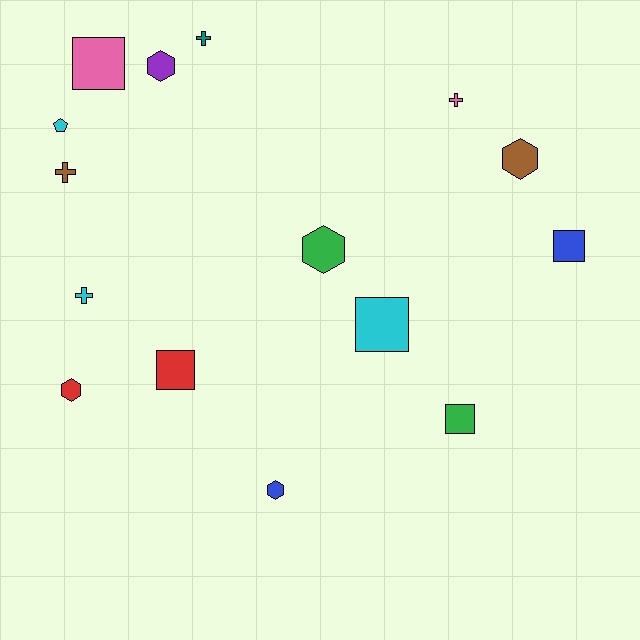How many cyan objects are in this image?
There are 3 cyan objects.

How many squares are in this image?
There are 5 squares.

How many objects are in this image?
There are 15 objects.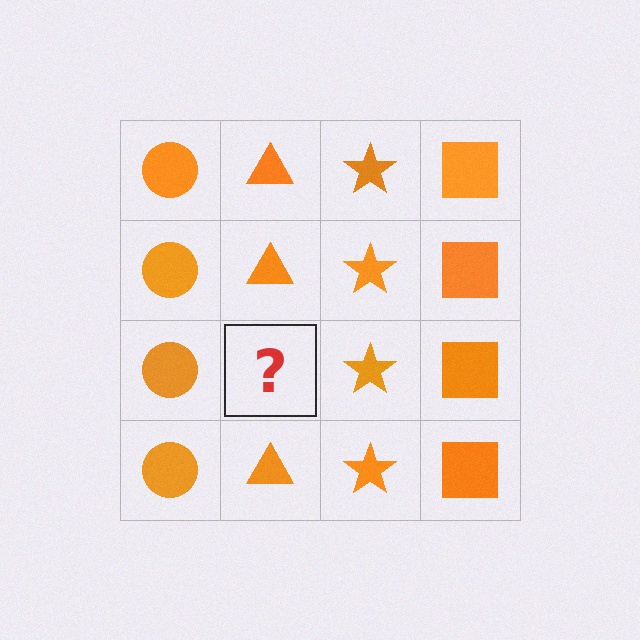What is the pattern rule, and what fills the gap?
The rule is that each column has a consistent shape. The gap should be filled with an orange triangle.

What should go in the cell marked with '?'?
The missing cell should contain an orange triangle.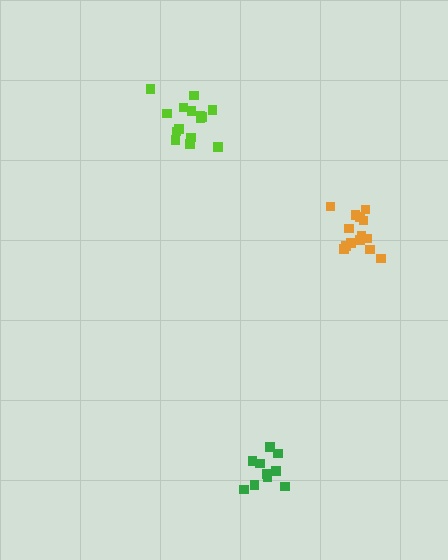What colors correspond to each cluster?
The clusters are colored: green, orange, lime.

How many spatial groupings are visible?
There are 3 spatial groupings.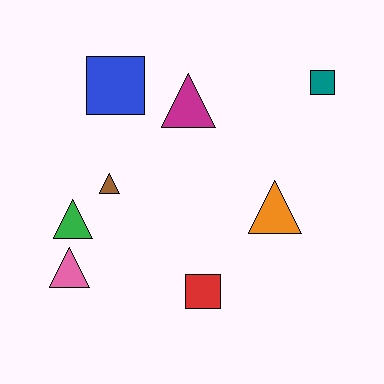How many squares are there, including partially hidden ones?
There are 3 squares.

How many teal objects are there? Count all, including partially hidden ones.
There is 1 teal object.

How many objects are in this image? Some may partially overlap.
There are 8 objects.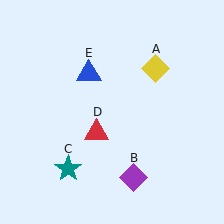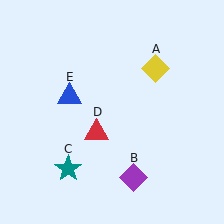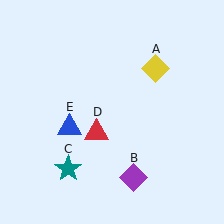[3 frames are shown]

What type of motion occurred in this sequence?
The blue triangle (object E) rotated counterclockwise around the center of the scene.